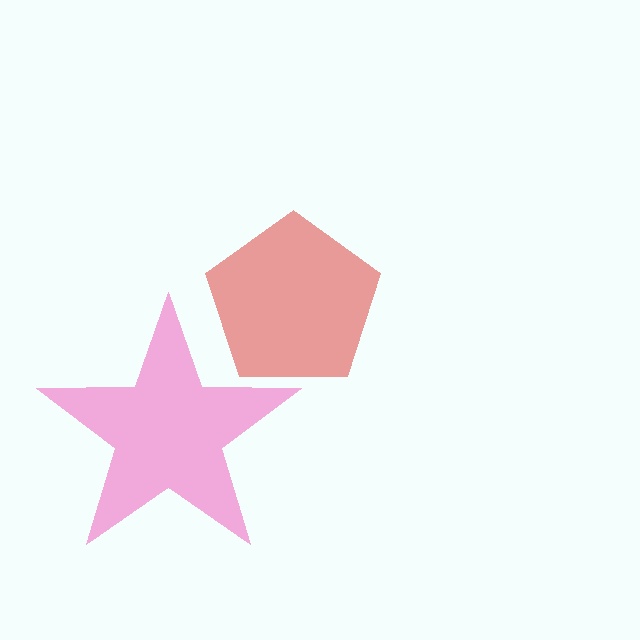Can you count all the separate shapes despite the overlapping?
Yes, there are 2 separate shapes.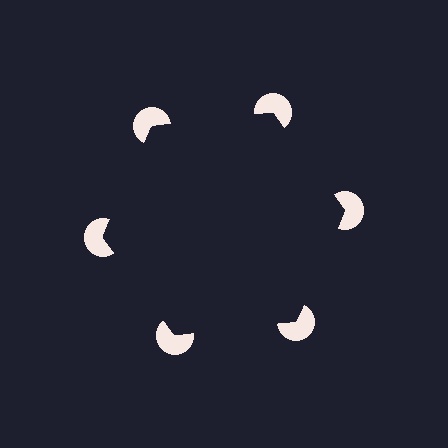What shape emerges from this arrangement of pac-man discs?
An illusory hexagon — its edges are inferred from the aligned wedge cuts in the pac-man discs, not physically drawn.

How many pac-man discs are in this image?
There are 6 — one at each vertex of the illusory hexagon.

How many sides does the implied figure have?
6 sides.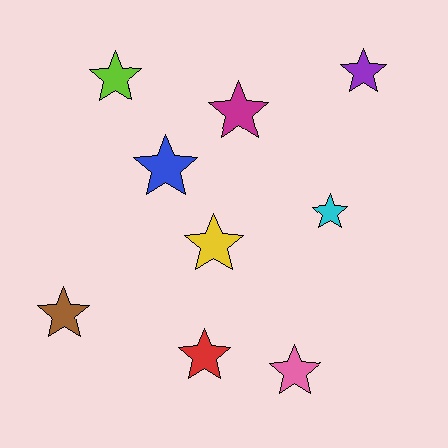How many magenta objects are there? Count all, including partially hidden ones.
There is 1 magenta object.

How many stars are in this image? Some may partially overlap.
There are 9 stars.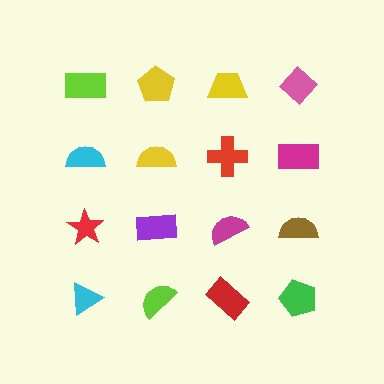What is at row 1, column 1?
A lime rectangle.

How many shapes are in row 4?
4 shapes.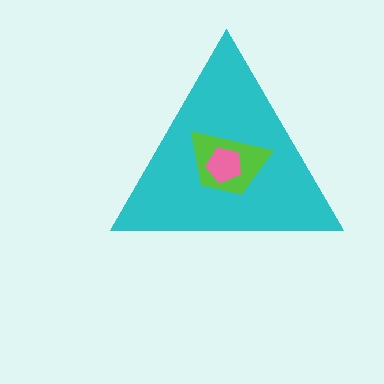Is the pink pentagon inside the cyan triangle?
Yes.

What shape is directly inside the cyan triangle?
The lime trapezoid.